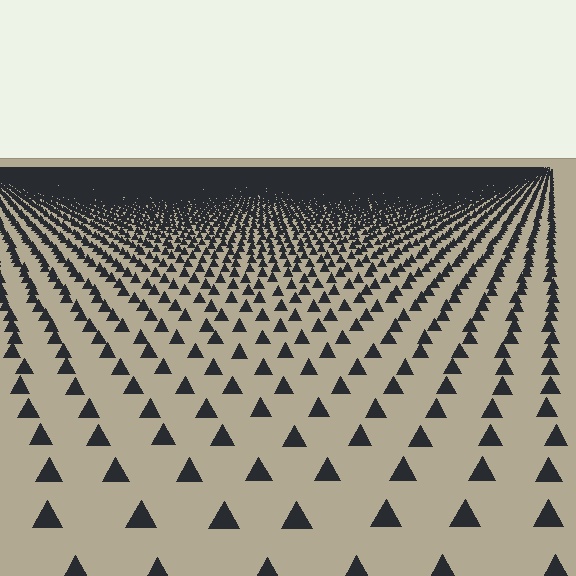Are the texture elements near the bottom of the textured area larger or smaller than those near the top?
Larger. Near the bottom, elements are closer to the viewer and appear at a bigger on-screen size.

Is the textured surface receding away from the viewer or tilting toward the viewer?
The surface is receding away from the viewer. Texture elements get smaller and denser toward the top.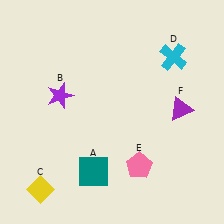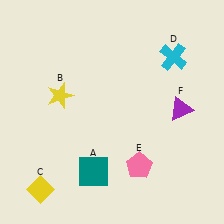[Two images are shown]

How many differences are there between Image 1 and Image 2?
There is 1 difference between the two images.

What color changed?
The star (B) changed from purple in Image 1 to yellow in Image 2.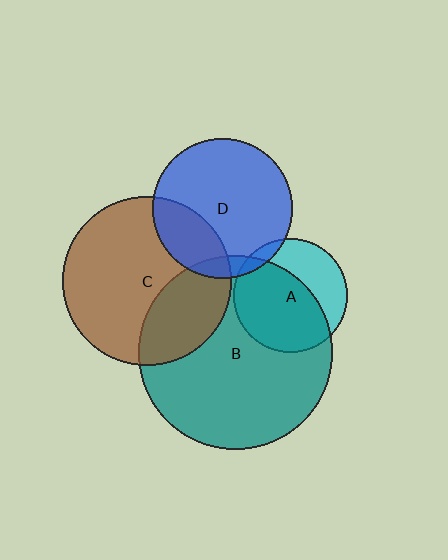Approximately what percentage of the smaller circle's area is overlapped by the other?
Approximately 10%.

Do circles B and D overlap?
Yes.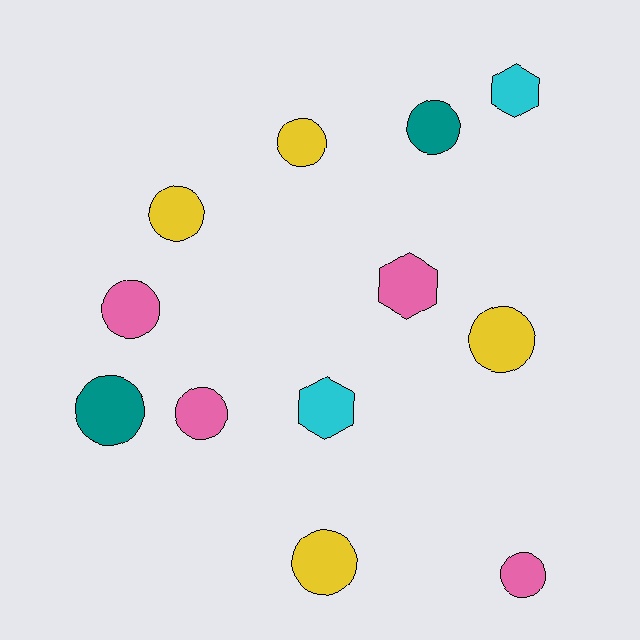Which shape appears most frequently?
Circle, with 9 objects.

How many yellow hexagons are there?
There are no yellow hexagons.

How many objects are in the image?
There are 12 objects.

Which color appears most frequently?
Pink, with 4 objects.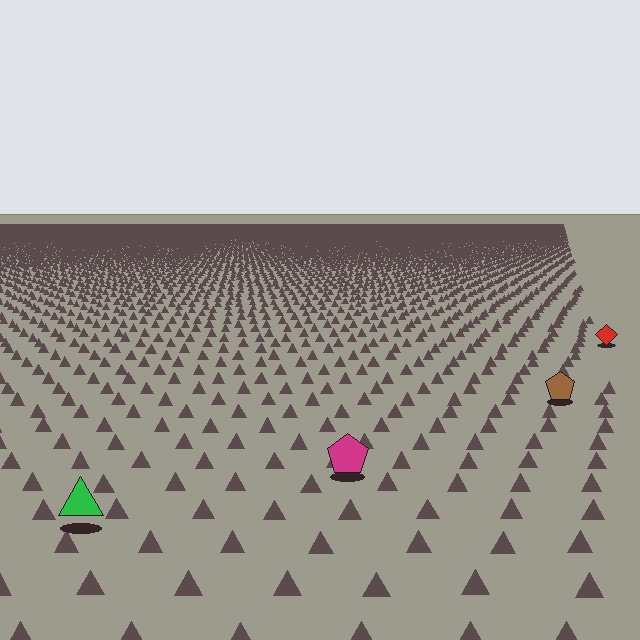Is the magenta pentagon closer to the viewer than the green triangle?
No. The green triangle is closer — you can tell from the texture gradient: the ground texture is coarser near it.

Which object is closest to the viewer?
The green triangle is closest. The texture marks near it are larger and more spread out.